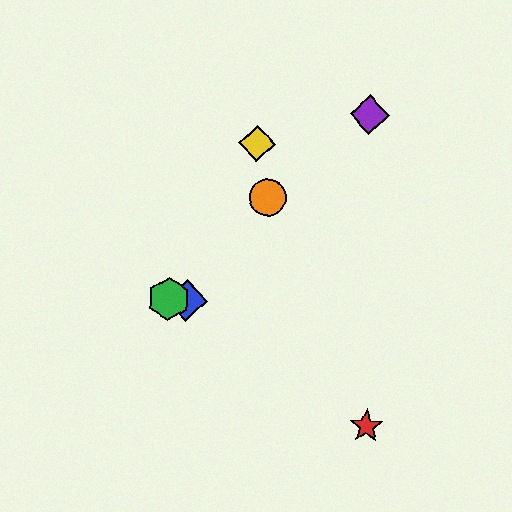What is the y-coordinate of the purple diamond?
The purple diamond is at y≈115.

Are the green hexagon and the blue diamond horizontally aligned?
Yes, both are at y≈299.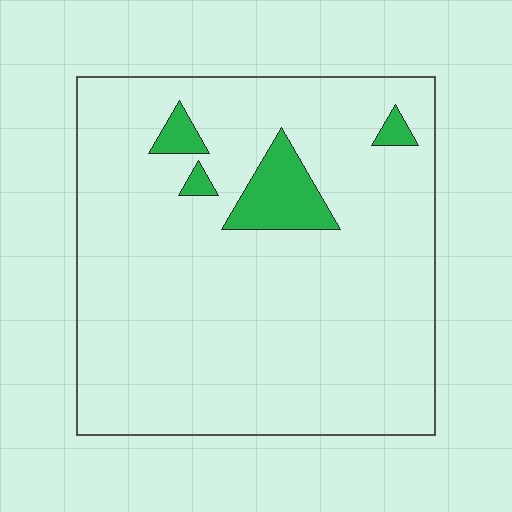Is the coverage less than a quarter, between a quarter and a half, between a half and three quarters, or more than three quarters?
Less than a quarter.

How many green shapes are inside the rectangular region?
4.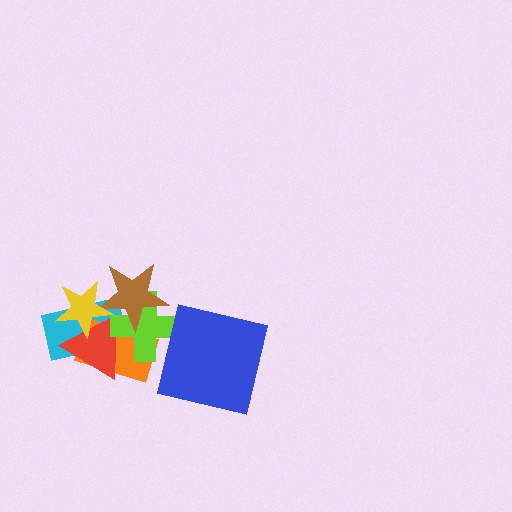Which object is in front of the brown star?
The yellow star is in front of the brown star.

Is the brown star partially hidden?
Yes, it is partially covered by another shape.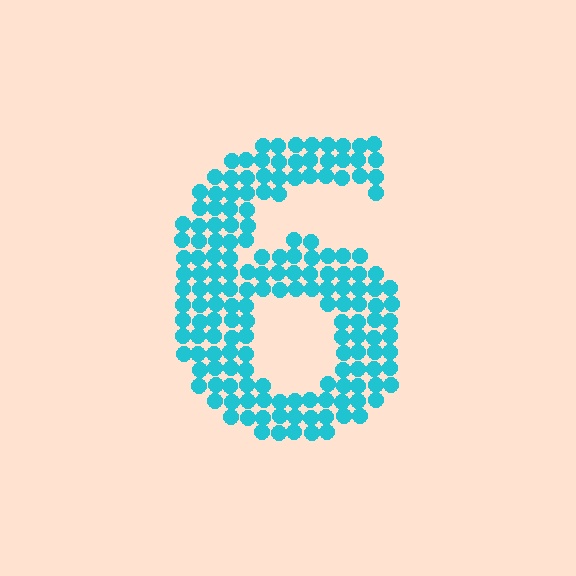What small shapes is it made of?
It is made of small circles.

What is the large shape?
The large shape is the digit 6.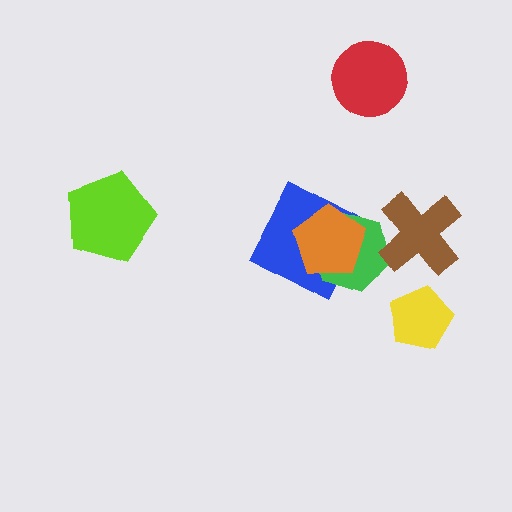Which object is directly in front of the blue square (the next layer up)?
The green hexagon is directly in front of the blue square.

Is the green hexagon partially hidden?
Yes, it is partially covered by another shape.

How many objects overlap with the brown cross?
1 object overlaps with the brown cross.